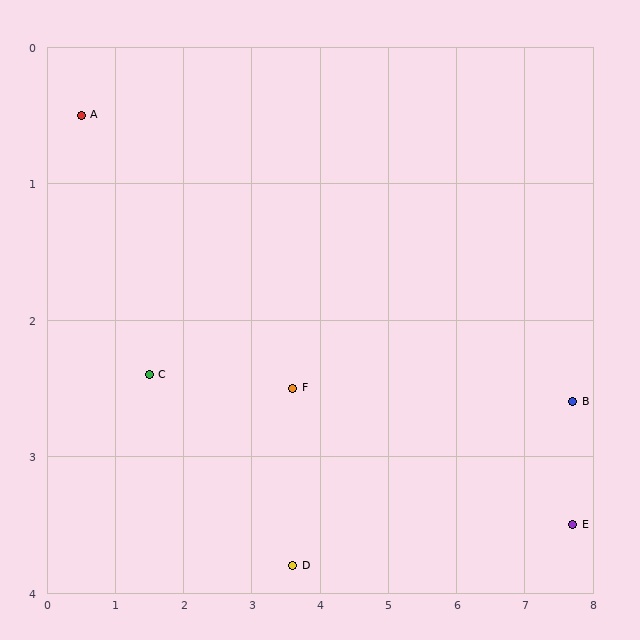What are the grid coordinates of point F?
Point F is at approximately (3.6, 2.5).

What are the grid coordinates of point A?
Point A is at approximately (0.5, 0.5).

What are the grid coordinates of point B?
Point B is at approximately (7.7, 2.6).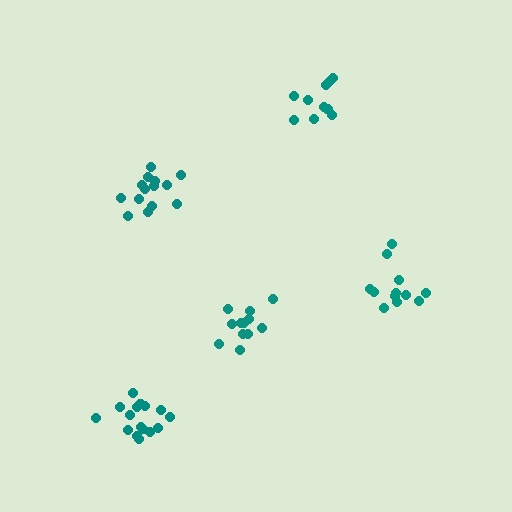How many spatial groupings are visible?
There are 5 spatial groupings.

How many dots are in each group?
Group 1: 12 dots, Group 2: 14 dots, Group 3: 12 dots, Group 4: 16 dots, Group 5: 11 dots (65 total).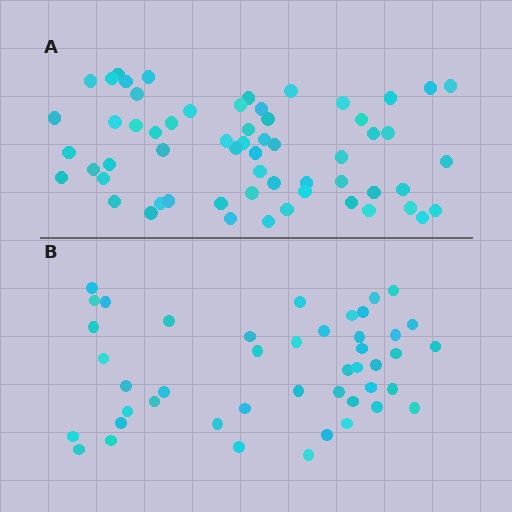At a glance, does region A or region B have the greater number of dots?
Region A (the top region) has more dots.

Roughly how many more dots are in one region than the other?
Region A has approximately 15 more dots than region B.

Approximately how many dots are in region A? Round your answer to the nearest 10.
About 60 dots.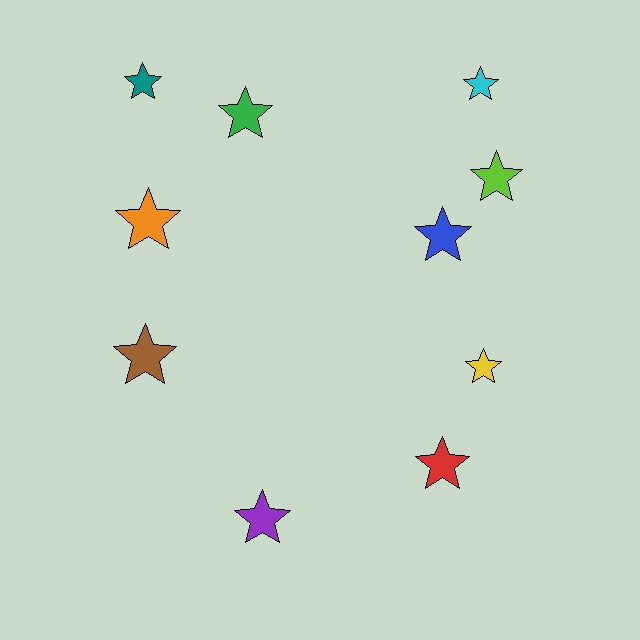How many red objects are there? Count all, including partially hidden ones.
There is 1 red object.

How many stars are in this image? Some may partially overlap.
There are 10 stars.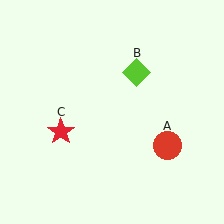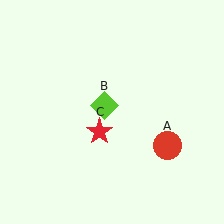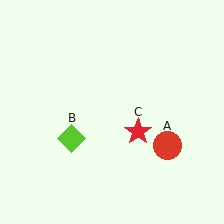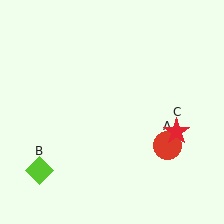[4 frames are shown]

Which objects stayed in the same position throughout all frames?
Red circle (object A) remained stationary.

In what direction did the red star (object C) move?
The red star (object C) moved right.